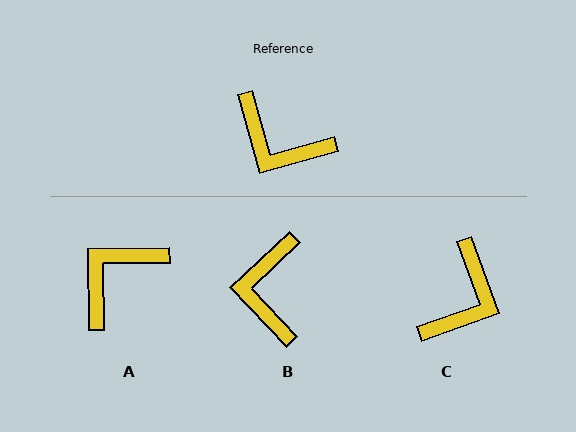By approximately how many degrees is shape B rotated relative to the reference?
Approximately 63 degrees clockwise.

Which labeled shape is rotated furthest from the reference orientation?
A, about 105 degrees away.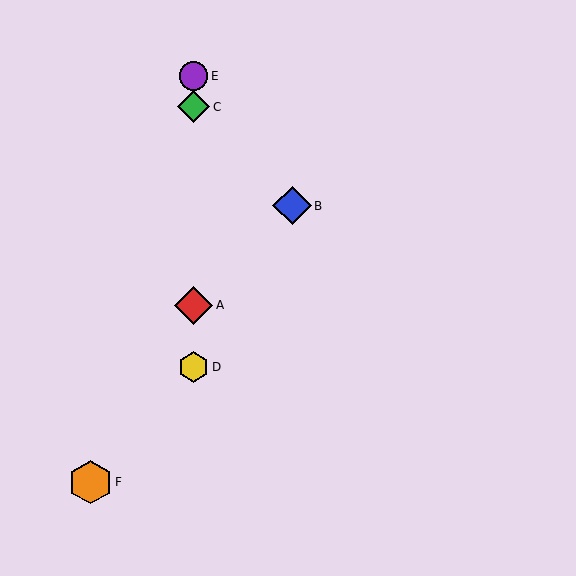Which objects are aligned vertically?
Objects A, C, D, E are aligned vertically.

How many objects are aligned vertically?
4 objects (A, C, D, E) are aligned vertically.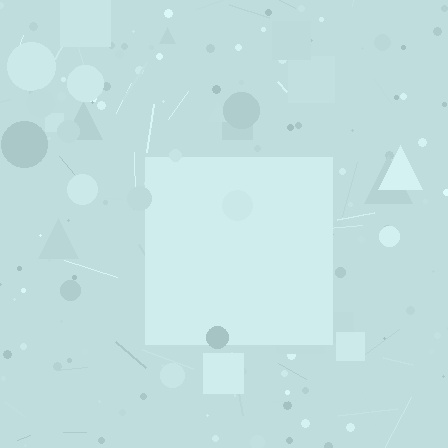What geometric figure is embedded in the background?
A square is embedded in the background.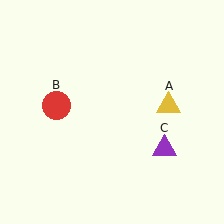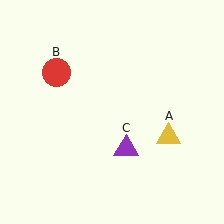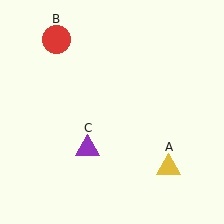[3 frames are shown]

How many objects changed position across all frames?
3 objects changed position: yellow triangle (object A), red circle (object B), purple triangle (object C).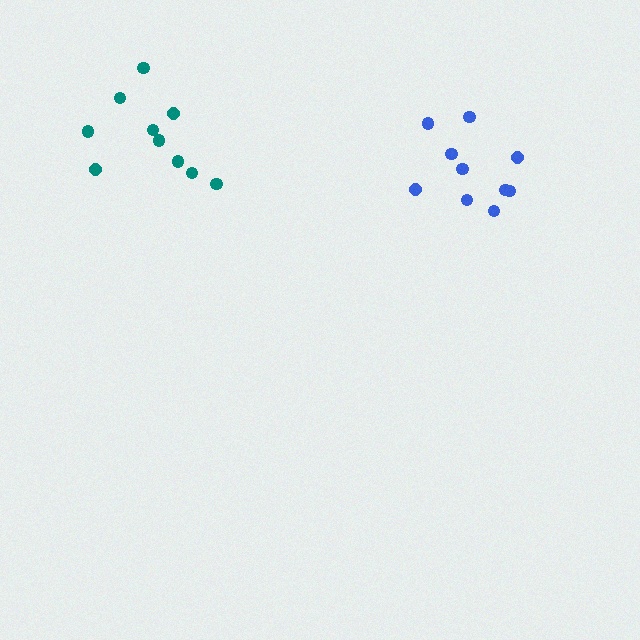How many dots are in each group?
Group 1: 10 dots, Group 2: 10 dots (20 total).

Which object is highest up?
The teal cluster is topmost.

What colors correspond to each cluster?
The clusters are colored: teal, blue.